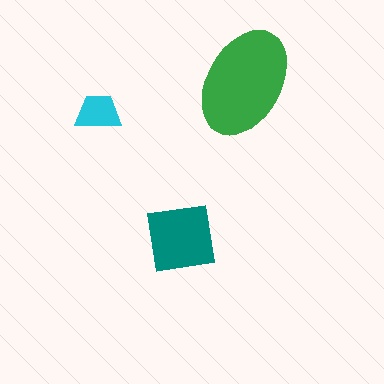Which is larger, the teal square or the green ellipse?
The green ellipse.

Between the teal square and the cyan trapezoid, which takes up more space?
The teal square.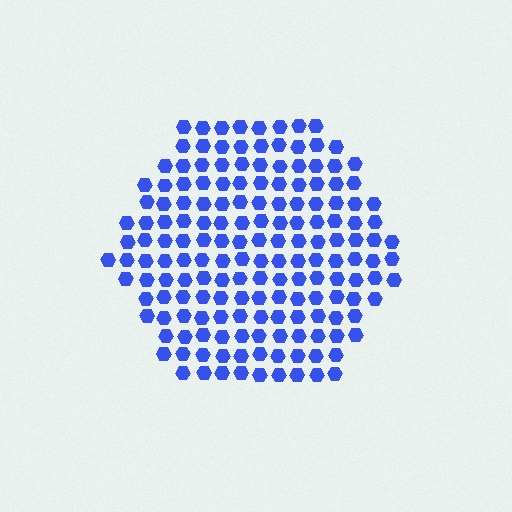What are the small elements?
The small elements are hexagons.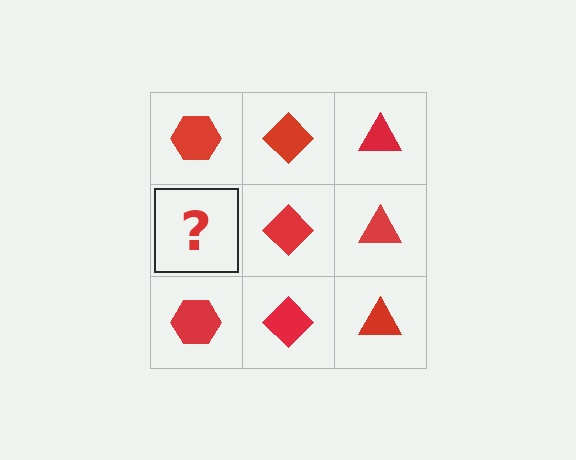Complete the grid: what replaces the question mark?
The question mark should be replaced with a red hexagon.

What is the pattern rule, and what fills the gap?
The rule is that each column has a consistent shape. The gap should be filled with a red hexagon.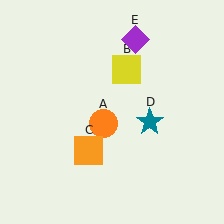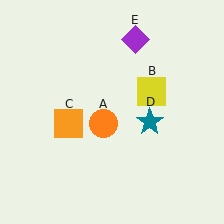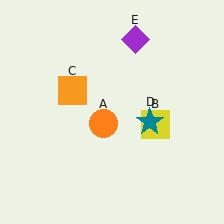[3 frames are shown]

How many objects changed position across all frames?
2 objects changed position: yellow square (object B), orange square (object C).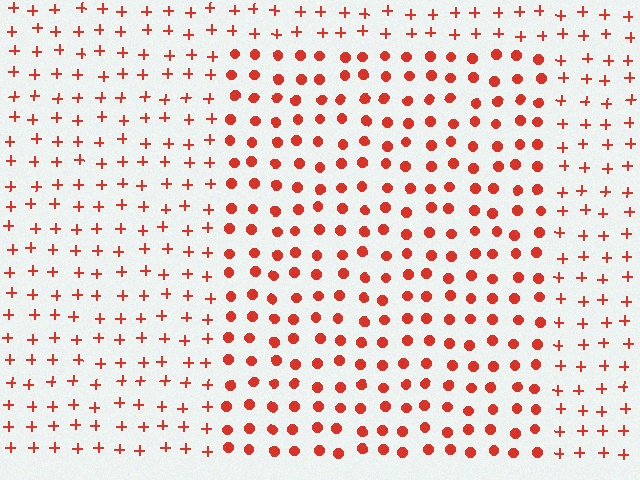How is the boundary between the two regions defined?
The boundary is defined by a change in element shape: circles inside vs. plus signs outside. All elements share the same color and spacing.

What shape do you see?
I see a rectangle.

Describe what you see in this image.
The image is filled with small red elements arranged in a uniform grid. A rectangle-shaped region contains circles, while the surrounding area contains plus signs. The boundary is defined purely by the change in element shape.